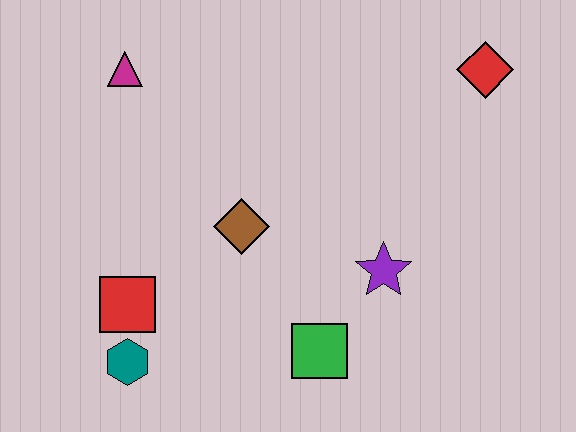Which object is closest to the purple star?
The green square is closest to the purple star.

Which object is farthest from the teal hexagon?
The red diamond is farthest from the teal hexagon.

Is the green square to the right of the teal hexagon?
Yes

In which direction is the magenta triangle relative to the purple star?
The magenta triangle is to the left of the purple star.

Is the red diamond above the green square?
Yes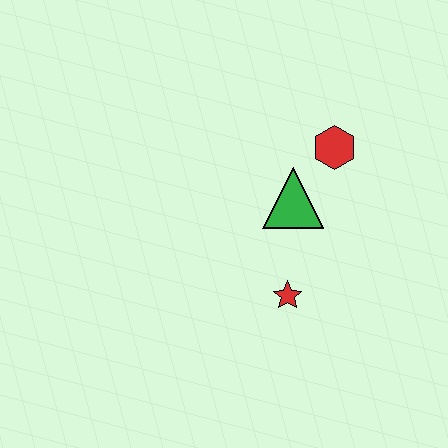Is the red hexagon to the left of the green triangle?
No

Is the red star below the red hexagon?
Yes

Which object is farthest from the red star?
The red hexagon is farthest from the red star.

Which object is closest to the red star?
The green triangle is closest to the red star.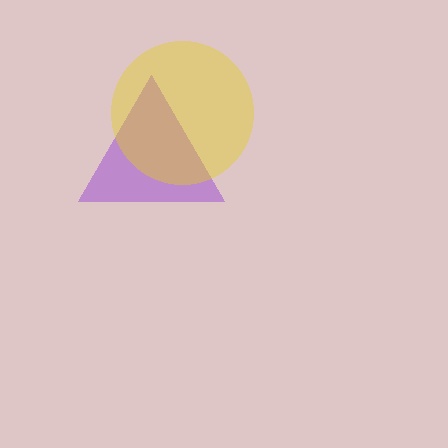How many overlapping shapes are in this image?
There are 2 overlapping shapes in the image.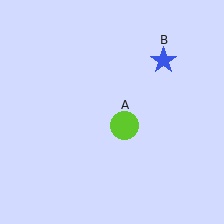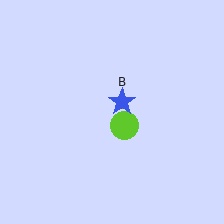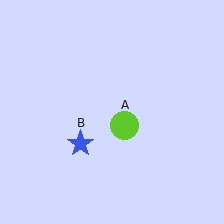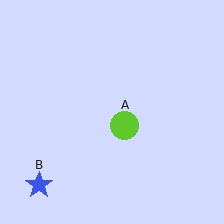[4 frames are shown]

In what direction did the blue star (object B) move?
The blue star (object B) moved down and to the left.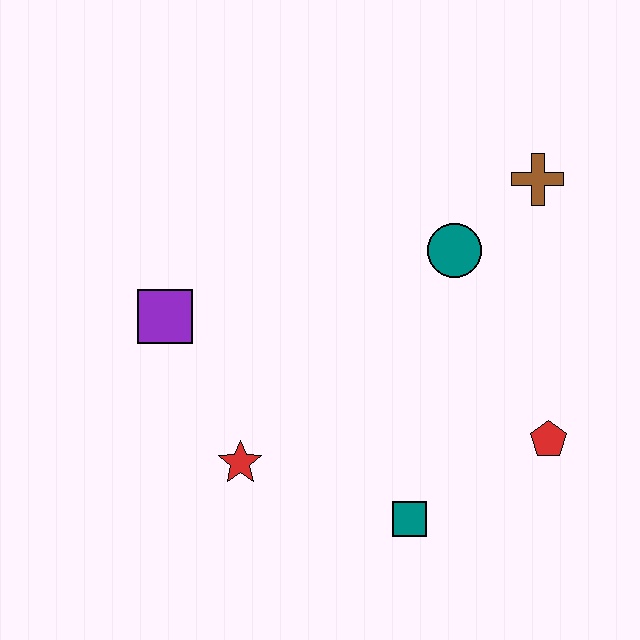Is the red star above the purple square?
No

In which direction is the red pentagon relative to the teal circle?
The red pentagon is below the teal circle.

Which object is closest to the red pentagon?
The teal square is closest to the red pentagon.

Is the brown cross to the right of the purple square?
Yes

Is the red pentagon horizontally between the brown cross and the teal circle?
No